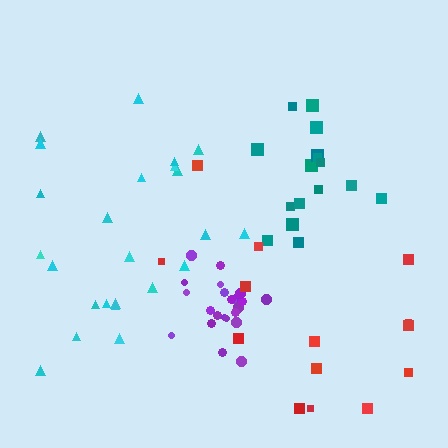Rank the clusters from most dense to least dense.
purple, teal, cyan, red.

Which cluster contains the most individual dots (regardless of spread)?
Cyan (24).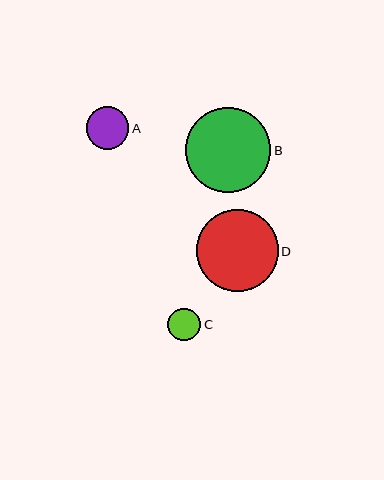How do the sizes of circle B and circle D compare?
Circle B and circle D are approximately the same size.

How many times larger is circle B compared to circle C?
Circle B is approximately 2.6 times the size of circle C.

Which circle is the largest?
Circle B is the largest with a size of approximately 85 pixels.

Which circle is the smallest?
Circle C is the smallest with a size of approximately 33 pixels.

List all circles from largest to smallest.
From largest to smallest: B, D, A, C.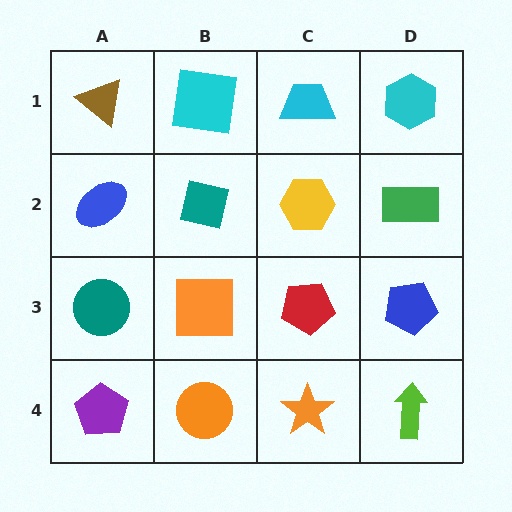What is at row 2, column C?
A yellow hexagon.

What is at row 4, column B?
An orange circle.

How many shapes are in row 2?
4 shapes.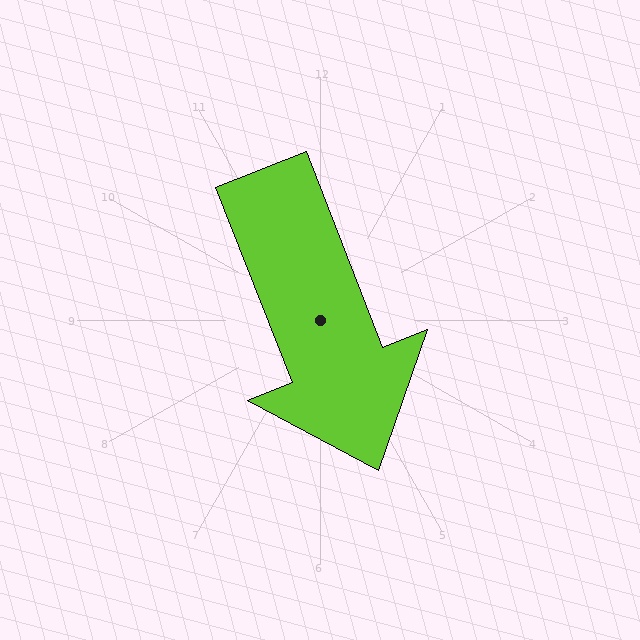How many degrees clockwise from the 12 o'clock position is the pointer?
Approximately 159 degrees.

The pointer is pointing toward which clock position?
Roughly 5 o'clock.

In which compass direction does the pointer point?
South.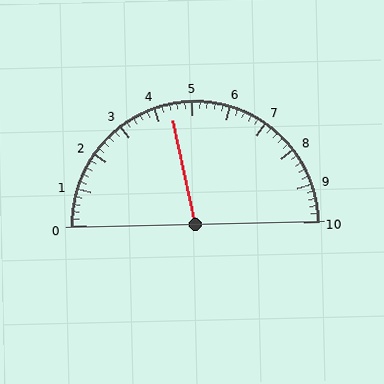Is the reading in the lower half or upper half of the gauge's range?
The reading is in the lower half of the range (0 to 10).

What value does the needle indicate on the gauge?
The needle indicates approximately 4.4.